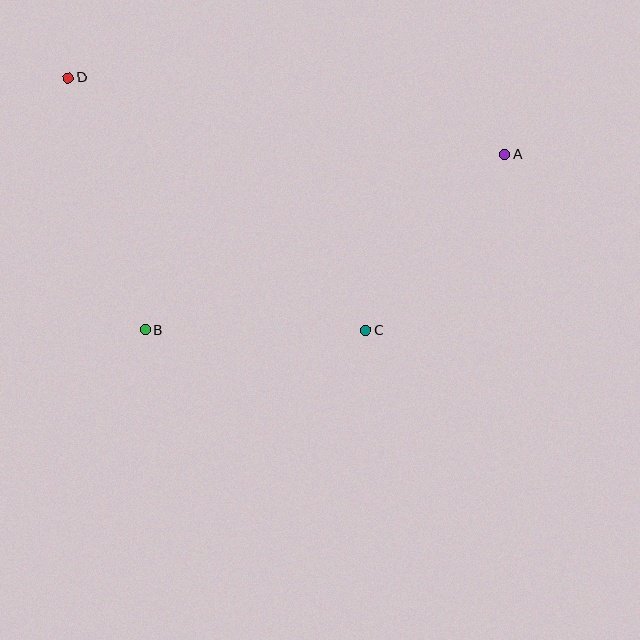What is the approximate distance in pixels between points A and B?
The distance between A and B is approximately 400 pixels.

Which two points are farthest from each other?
Points A and D are farthest from each other.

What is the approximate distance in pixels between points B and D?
The distance between B and D is approximately 264 pixels.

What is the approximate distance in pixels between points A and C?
The distance between A and C is approximately 224 pixels.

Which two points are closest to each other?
Points B and C are closest to each other.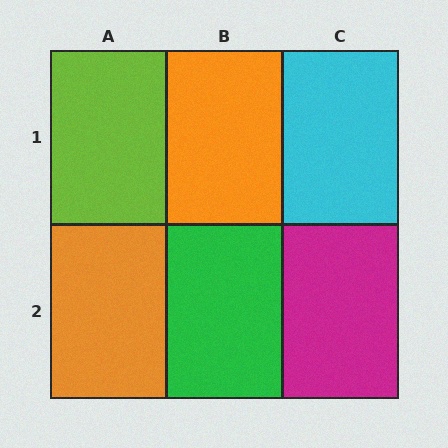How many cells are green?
1 cell is green.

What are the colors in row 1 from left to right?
Lime, orange, cyan.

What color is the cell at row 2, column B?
Green.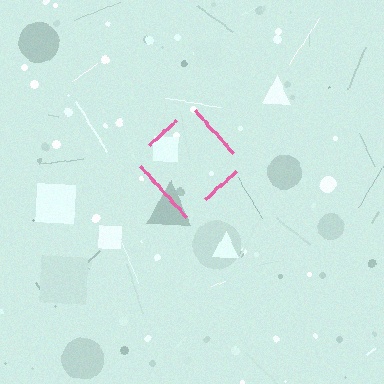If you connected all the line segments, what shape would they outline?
They would outline a diamond.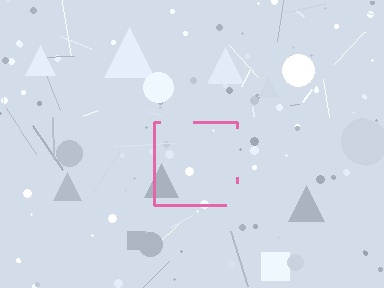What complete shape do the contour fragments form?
The contour fragments form a square.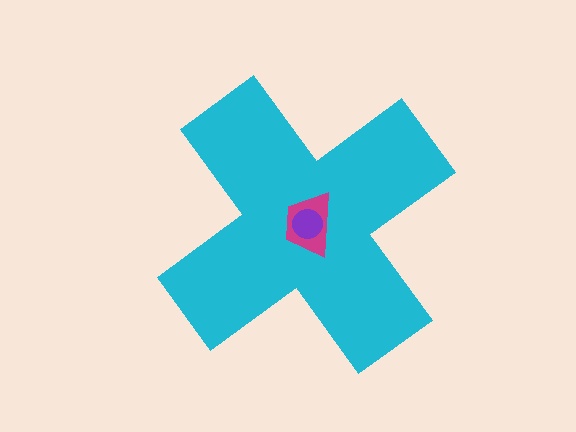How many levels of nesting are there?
3.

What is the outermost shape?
The cyan cross.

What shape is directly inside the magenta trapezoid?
The purple circle.